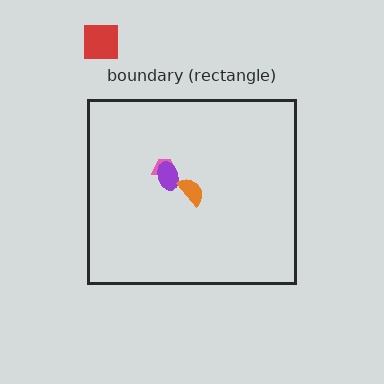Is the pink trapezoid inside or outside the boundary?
Inside.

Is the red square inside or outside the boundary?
Outside.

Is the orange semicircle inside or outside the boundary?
Inside.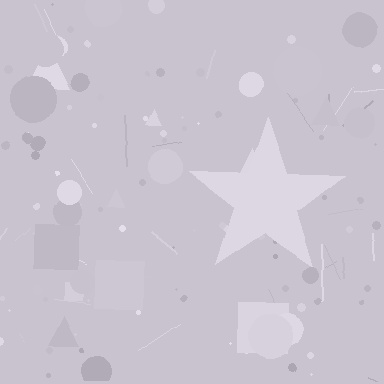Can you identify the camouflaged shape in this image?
The camouflaged shape is a star.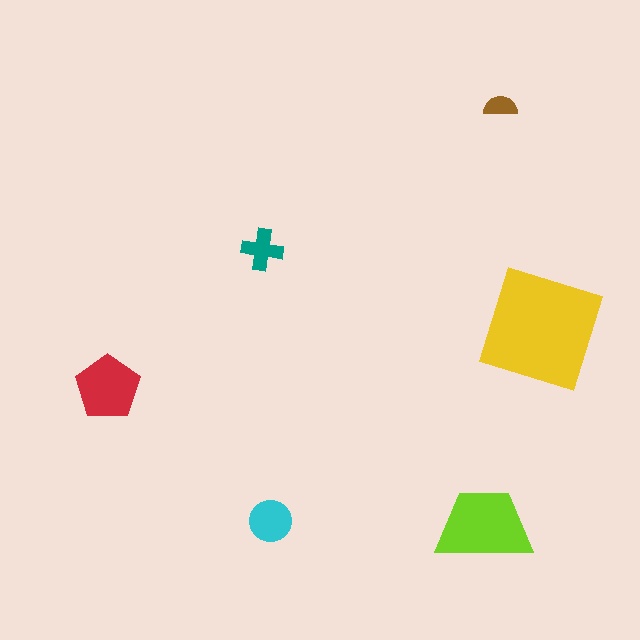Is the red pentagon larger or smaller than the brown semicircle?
Larger.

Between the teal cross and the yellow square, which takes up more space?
The yellow square.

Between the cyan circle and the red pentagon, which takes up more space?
The red pentagon.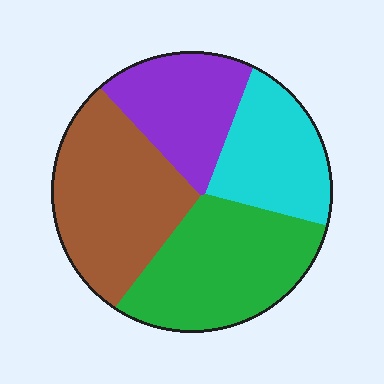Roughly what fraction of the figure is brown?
Brown takes up about one third (1/3) of the figure.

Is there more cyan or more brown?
Brown.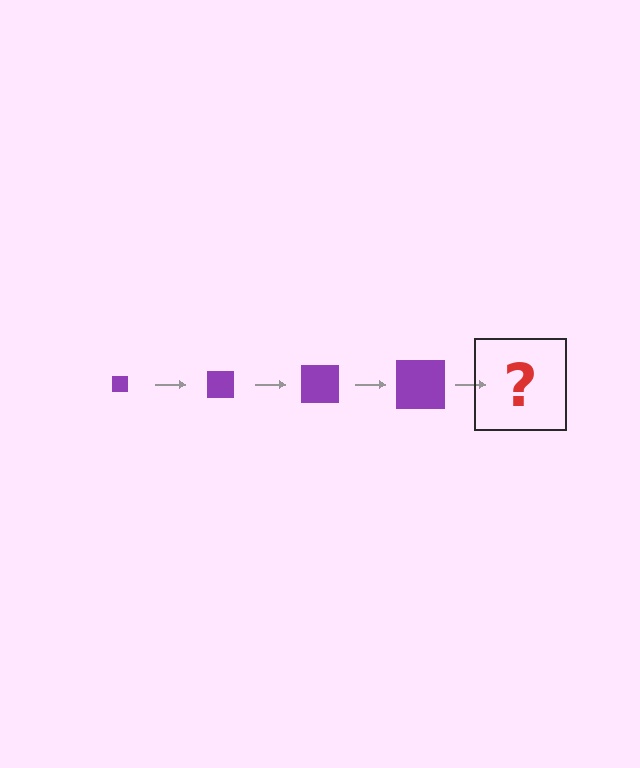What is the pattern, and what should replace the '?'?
The pattern is that the square gets progressively larger each step. The '?' should be a purple square, larger than the previous one.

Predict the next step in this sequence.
The next step is a purple square, larger than the previous one.